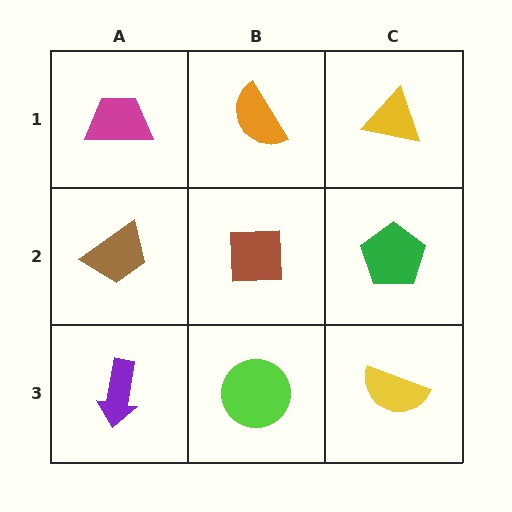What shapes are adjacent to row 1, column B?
A brown square (row 2, column B), a magenta trapezoid (row 1, column A), a yellow triangle (row 1, column C).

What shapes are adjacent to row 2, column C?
A yellow triangle (row 1, column C), a yellow semicircle (row 3, column C), a brown square (row 2, column B).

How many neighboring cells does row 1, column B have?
3.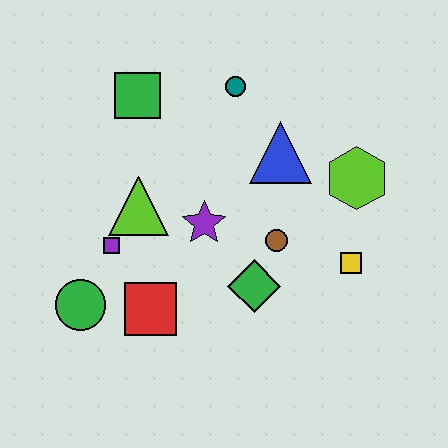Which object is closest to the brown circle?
The green diamond is closest to the brown circle.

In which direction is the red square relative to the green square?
The red square is below the green square.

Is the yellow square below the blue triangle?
Yes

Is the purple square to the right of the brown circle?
No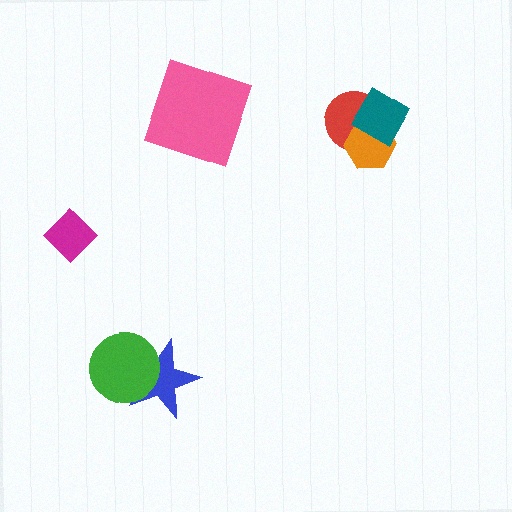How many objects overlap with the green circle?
1 object overlaps with the green circle.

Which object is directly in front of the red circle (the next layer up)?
The orange hexagon is directly in front of the red circle.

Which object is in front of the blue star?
The green circle is in front of the blue star.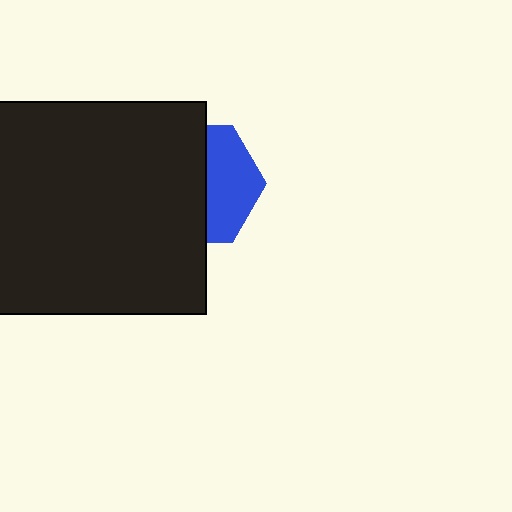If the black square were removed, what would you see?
You would see the complete blue hexagon.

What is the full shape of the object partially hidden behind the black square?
The partially hidden object is a blue hexagon.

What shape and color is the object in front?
The object in front is a black square.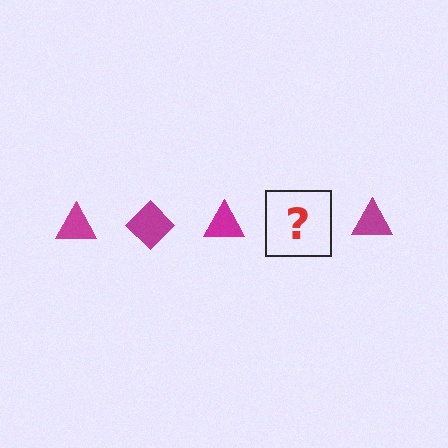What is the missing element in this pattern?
The missing element is a magenta diamond.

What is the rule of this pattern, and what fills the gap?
The rule is that the pattern cycles through triangle, diamond shapes in magenta. The gap should be filled with a magenta diamond.